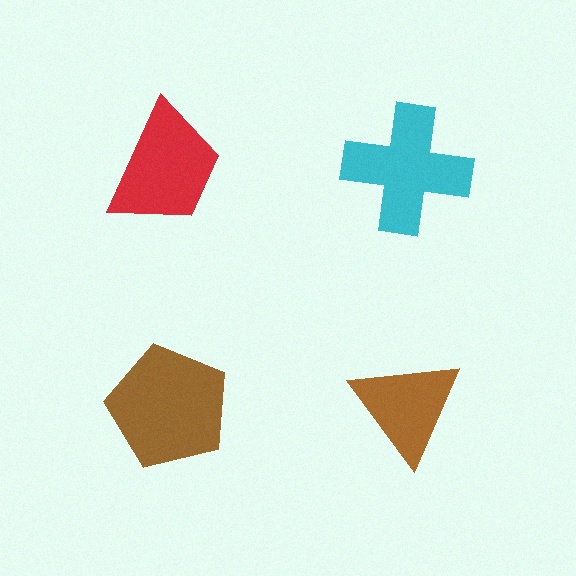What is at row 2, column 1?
A brown pentagon.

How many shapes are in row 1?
2 shapes.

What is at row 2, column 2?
A brown triangle.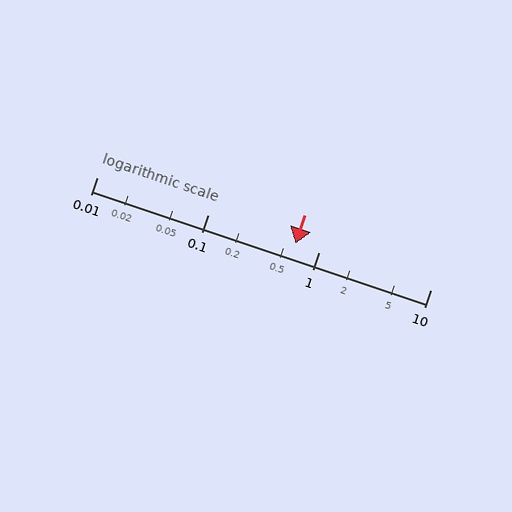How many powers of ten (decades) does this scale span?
The scale spans 3 decades, from 0.01 to 10.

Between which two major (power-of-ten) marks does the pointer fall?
The pointer is between 0.1 and 1.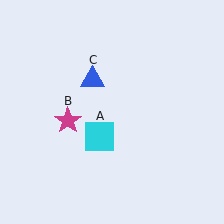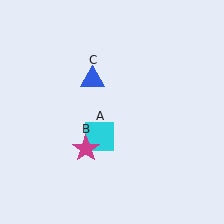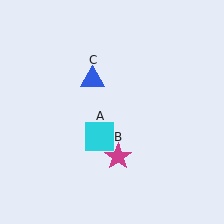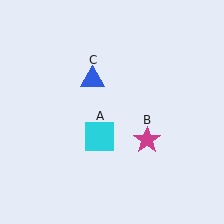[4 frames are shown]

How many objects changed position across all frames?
1 object changed position: magenta star (object B).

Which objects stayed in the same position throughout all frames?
Cyan square (object A) and blue triangle (object C) remained stationary.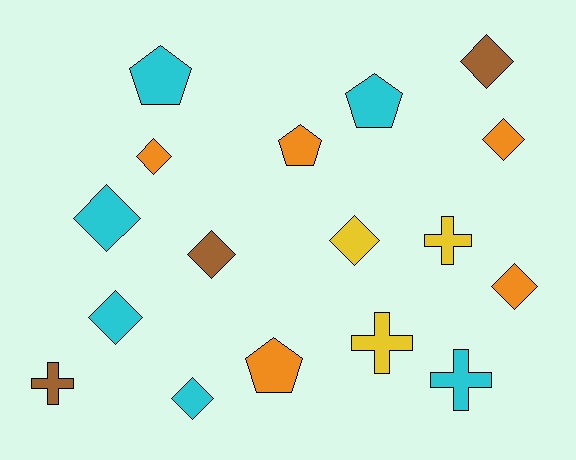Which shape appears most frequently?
Diamond, with 9 objects.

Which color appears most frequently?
Cyan, with 6 objects.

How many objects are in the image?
There are 17 objects.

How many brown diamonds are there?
There are 2 brown diamonds.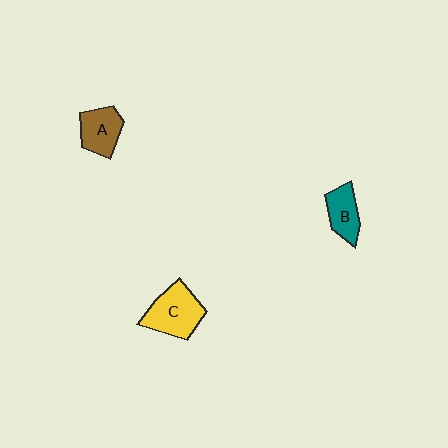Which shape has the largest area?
Shape C (yellow).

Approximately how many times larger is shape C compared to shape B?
Approximately 1.6 times.